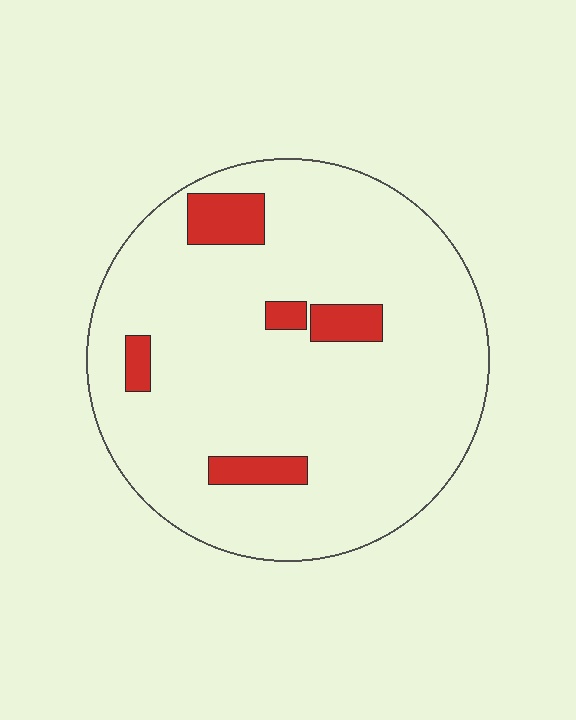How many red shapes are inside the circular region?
5.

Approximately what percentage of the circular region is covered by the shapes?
Approximately 10%.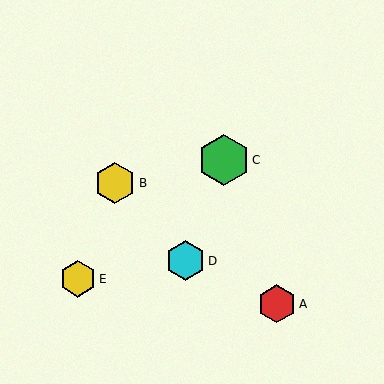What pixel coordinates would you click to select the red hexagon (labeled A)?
Click at (277, 304) to select the red hexagon A.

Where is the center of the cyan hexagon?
The center of the cyan hexagon is at (185, 261).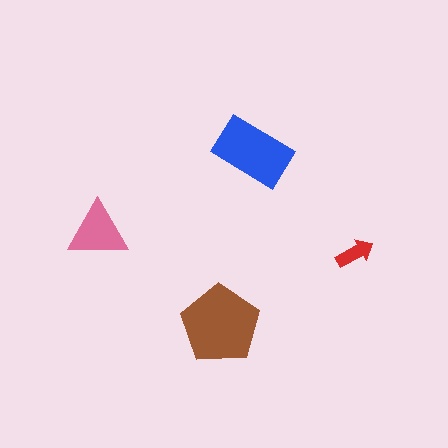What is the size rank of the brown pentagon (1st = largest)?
1st.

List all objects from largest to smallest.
The brown pentagon, the blue rectangle, the pink triangle, the red arrow.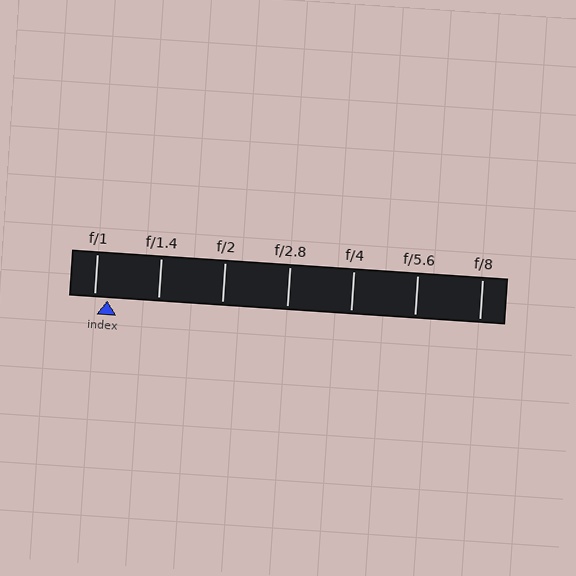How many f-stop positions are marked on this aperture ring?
There are 7 f-stop positions marked.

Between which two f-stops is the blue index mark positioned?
The index mark is between f/1 and f/1.4.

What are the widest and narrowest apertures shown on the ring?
The widest aperture shown is f/1 and the narrowest is f/8.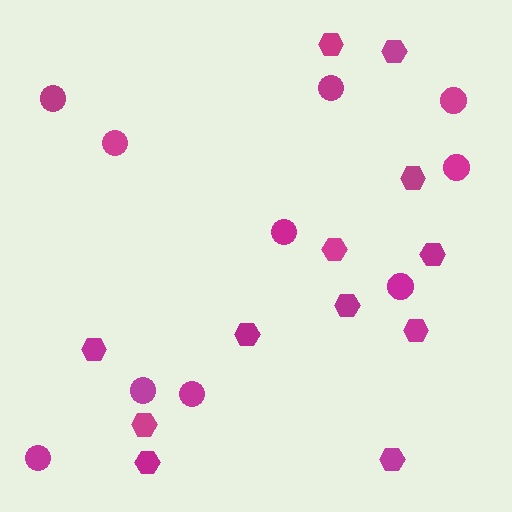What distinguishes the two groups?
There are 2 groups: one group of hexagons (12) and one group of circles (10).